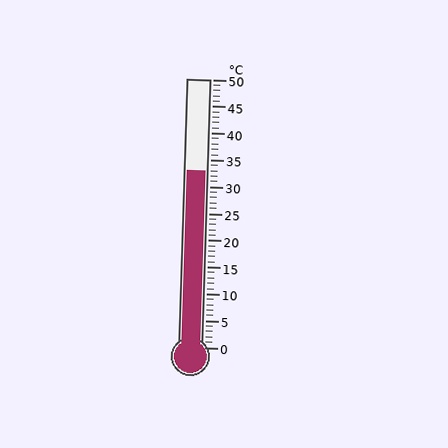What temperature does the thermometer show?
The thermometer shows approximately 33°C.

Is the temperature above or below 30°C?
The temperature is above 30°C.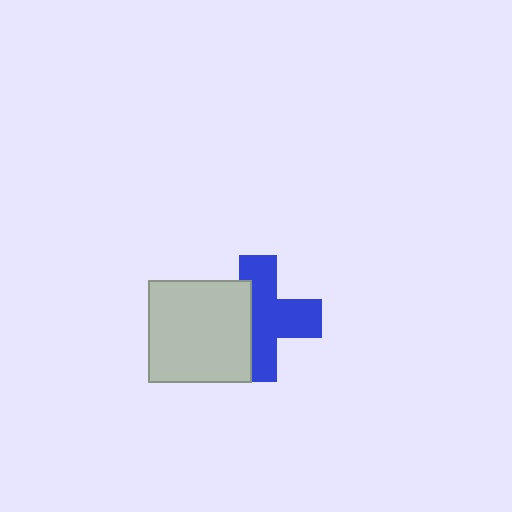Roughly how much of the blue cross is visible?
About half of it is visible (roughly 64%).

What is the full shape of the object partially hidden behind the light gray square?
The partially hidden object is a blue cross.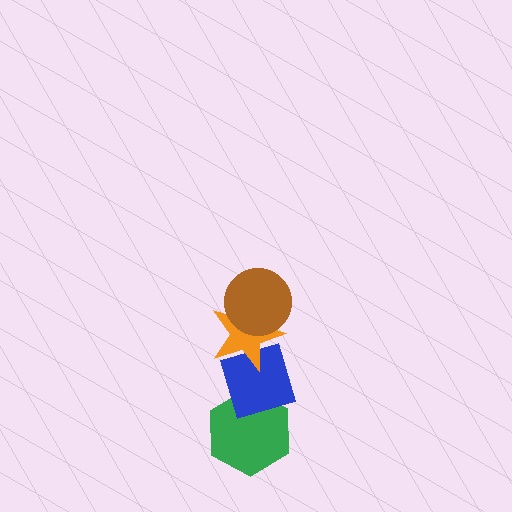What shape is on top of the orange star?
The brown circle is on top of the orange star.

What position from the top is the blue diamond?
The blue diamond is 3rd from the top.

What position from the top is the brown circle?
The brown circle is 1st from the top.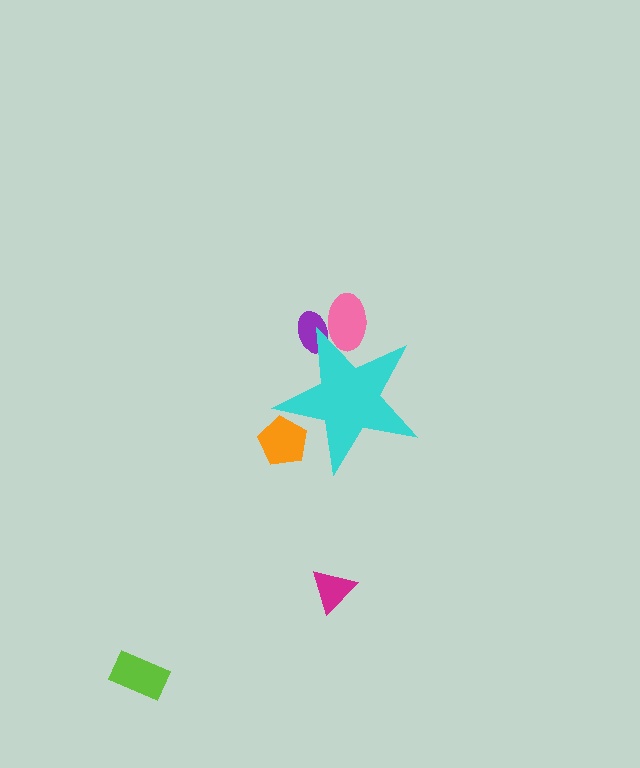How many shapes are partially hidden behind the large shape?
3 shapes are partially hidden.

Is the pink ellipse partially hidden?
Yes, the pink ellipse is partially hidden behind the cyan star.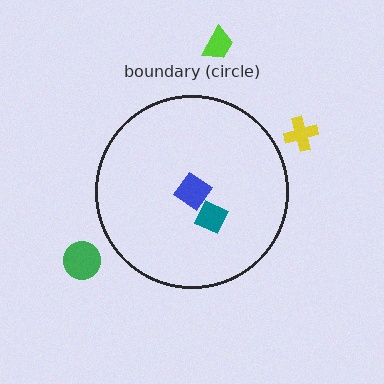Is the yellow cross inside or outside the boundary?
Outside.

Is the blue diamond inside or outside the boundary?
Inside.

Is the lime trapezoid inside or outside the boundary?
Outside.